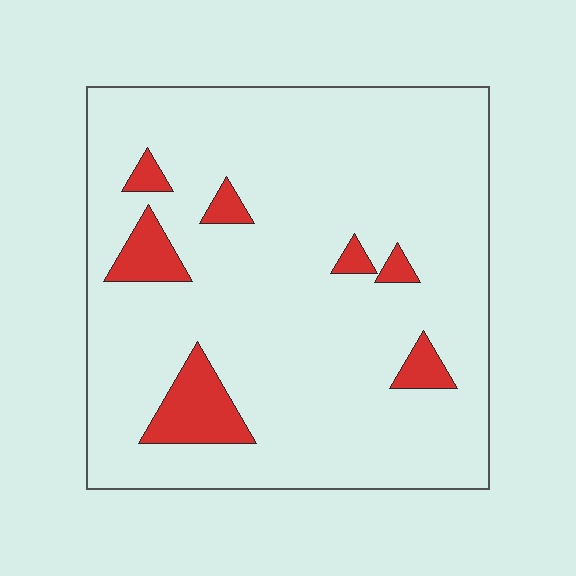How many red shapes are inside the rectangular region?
7.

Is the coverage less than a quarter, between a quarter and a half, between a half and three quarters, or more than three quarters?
Less than a quarter.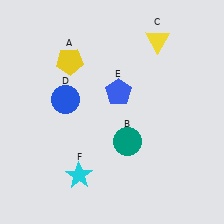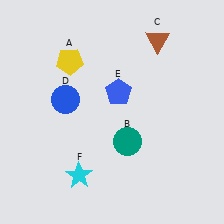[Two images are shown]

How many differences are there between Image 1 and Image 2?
There is 1 difference between the two images.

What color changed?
The triangle (C) changed from yellow in Image 1 to brown in Image 2.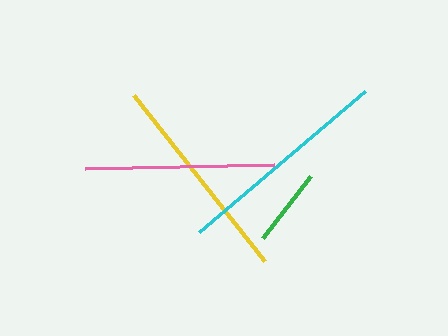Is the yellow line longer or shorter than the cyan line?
The cyan line is longer than the yellow line.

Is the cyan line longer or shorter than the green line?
The cyan line is longer than the green line.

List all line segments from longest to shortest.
From longest to shortest: cyan, yellow, pink, green.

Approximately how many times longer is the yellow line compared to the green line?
The yellow line is approximately 2.7 times the length of the green line.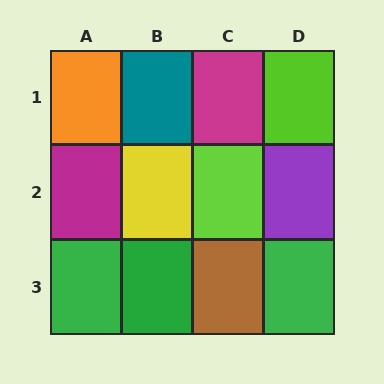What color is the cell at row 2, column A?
Magenta.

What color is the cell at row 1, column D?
Lime.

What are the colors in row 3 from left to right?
Green, green, brown, green.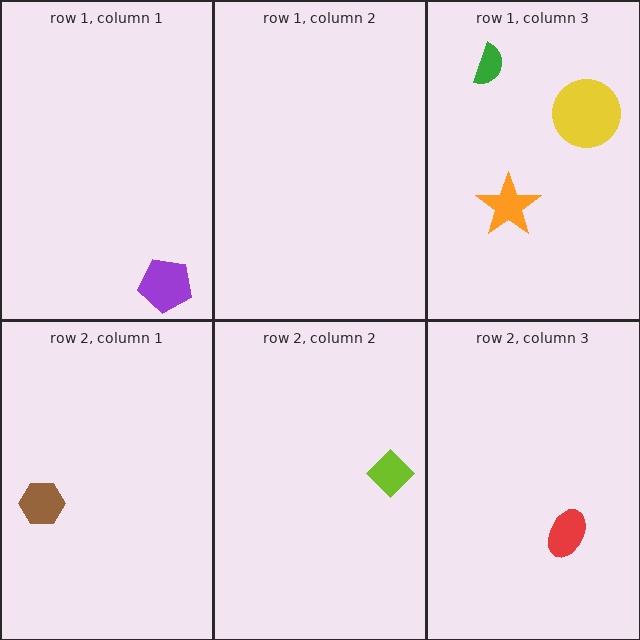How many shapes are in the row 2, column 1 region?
1.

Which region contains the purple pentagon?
The row 1, column 1 region.